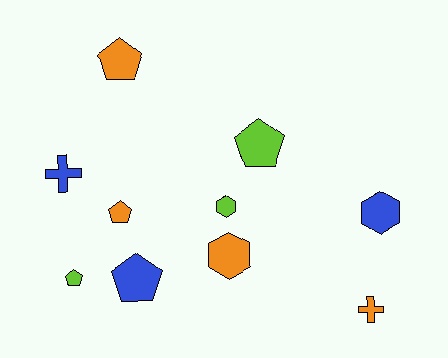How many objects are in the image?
There are 10 objects.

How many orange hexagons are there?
There is 1 orange hexagon.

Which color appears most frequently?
Orange, with 4 objects.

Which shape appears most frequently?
Pentagon, with 5 objects.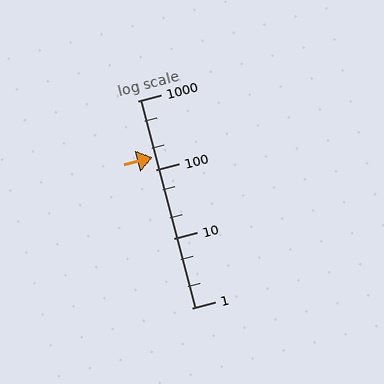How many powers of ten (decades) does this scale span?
The scale spans 3 decades, from 1 to 1000.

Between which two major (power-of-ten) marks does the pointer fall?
The pointer is between 100 and 1000.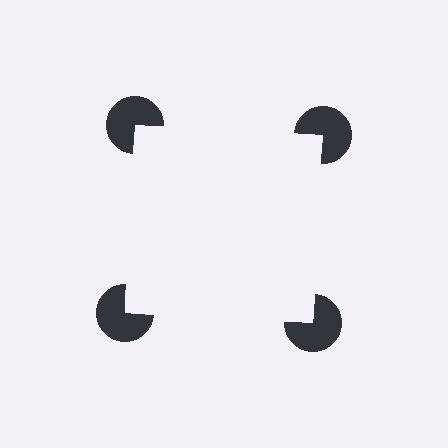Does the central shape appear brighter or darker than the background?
It typically appears slightly brighter than the background, even though no actual brightness change is drawn.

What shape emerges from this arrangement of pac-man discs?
An illusory square — its edges are inferred from the aligned wedge cuts in the pac-man discs, not physically drawn.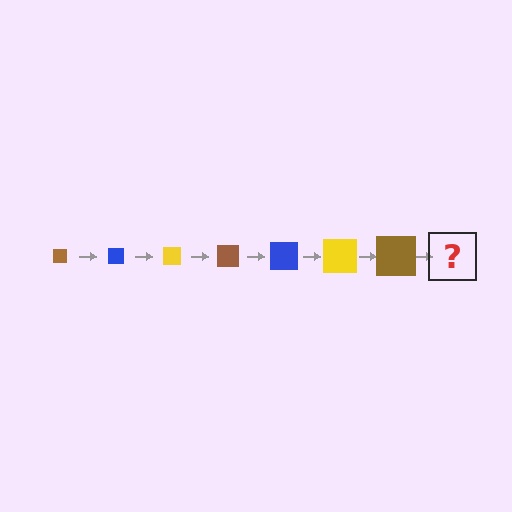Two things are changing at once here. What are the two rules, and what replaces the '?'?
The two rules are that the square grows larger each step and the color cycles through brown, blue, and yellow. The '?' should be a blue square, larger than the previous one.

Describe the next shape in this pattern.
It should be a blue square, larger than the previous one.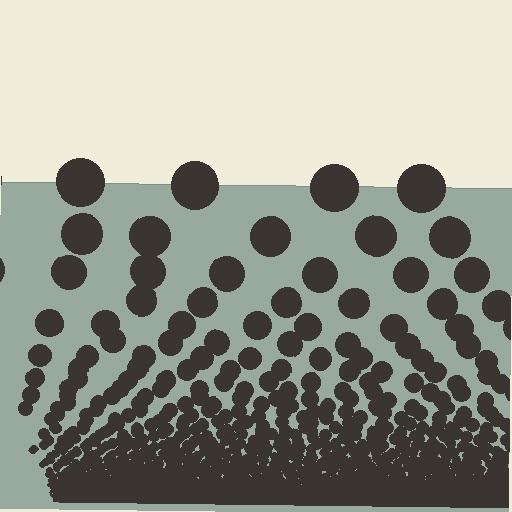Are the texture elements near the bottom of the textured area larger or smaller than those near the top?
Smaller. The gradient is inverted — elements near the bottom are smaller and denser.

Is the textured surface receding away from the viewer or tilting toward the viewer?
The surface appears to tilt toward the viewer. Texture elements get larger and sparser toward the top.